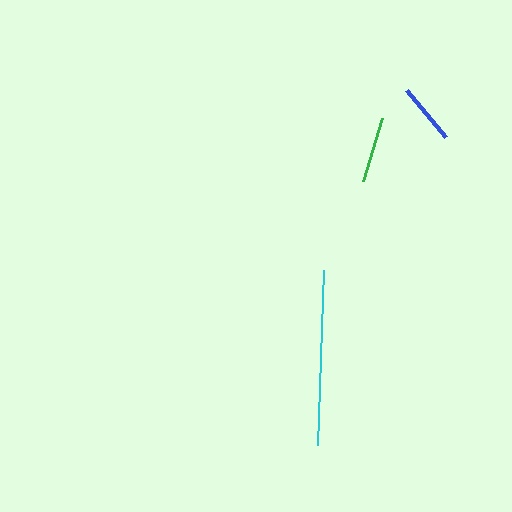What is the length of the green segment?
The green segment is approximately 66 pixels long.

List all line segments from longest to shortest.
From longest to shortest: cyan, green, blue.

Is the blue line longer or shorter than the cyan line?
The cyan line is longer than the blue line.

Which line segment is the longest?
The cyan line is the longest at approximately 175 pixels.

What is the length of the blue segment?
The blue segment is approximately 62 pixels long.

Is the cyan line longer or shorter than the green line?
The cyan line is longer than the green line.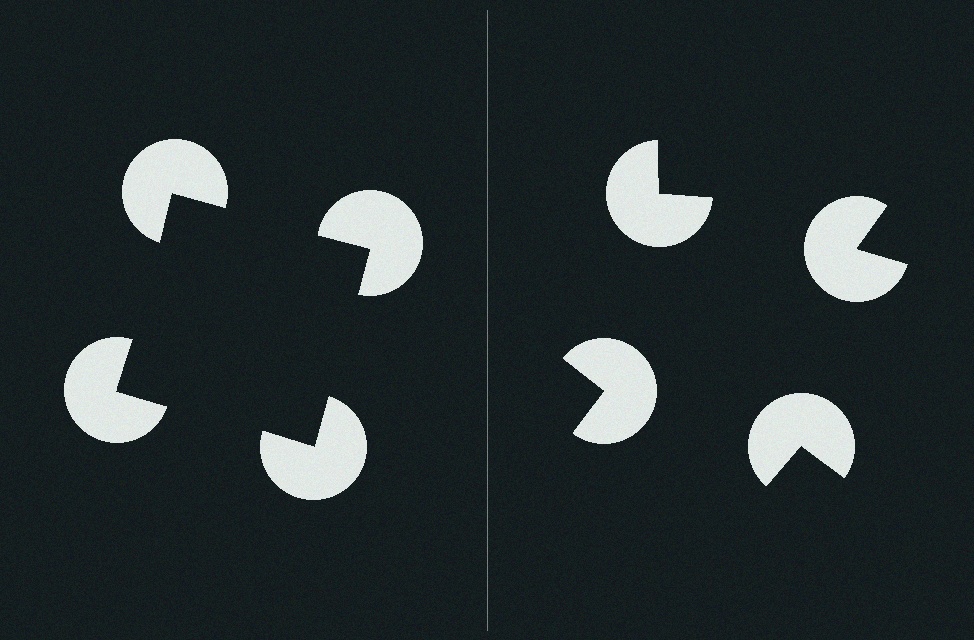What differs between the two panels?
The pac-man discs are positioned identically on both sides; only the wedge orientations differ. On the left they align to a square; on the right they are misaligned.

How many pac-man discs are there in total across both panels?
8 — 4 on each side.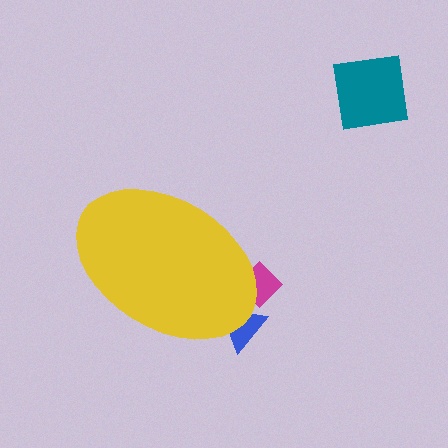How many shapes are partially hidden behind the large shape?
2 shapes are partially hidden.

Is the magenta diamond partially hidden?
Yes, the magenta diamond is partially hidden behind the yellow ellipse.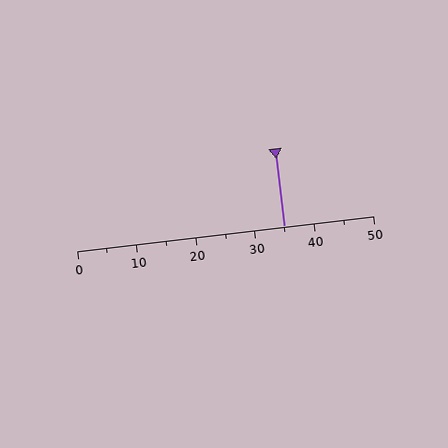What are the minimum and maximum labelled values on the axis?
The axis runs from 0 to 50.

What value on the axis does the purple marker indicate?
The marker indicates approximately 35.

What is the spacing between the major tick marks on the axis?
The major ticks are spaced 10 apart.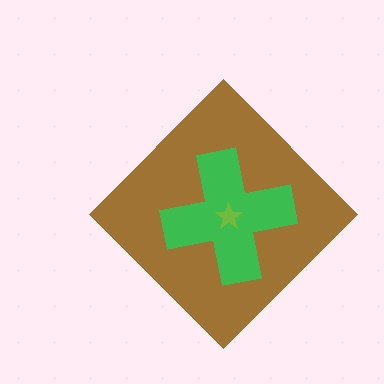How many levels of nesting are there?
3.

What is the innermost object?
The lime star.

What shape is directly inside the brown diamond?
The green cross.